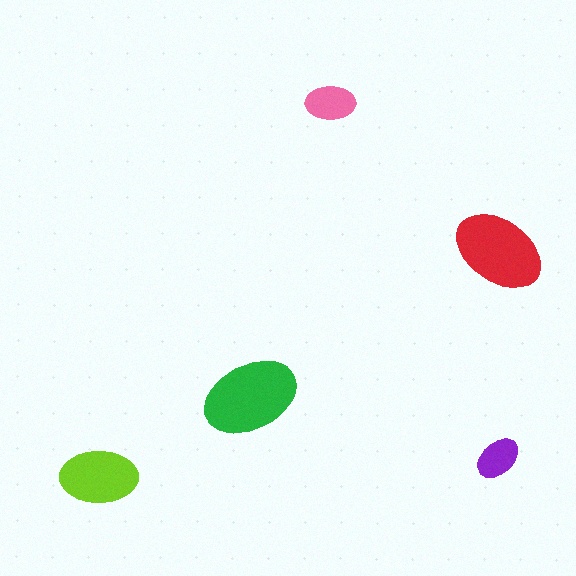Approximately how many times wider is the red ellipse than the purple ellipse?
About 2 times wider.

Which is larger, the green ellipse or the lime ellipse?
The green one.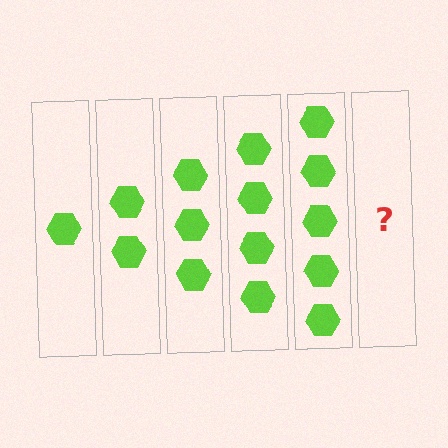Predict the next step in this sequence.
The next step is 6 hexagons.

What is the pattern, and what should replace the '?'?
The pattern is that each step adds one more hexagon. The '?' should be 6 hexagons.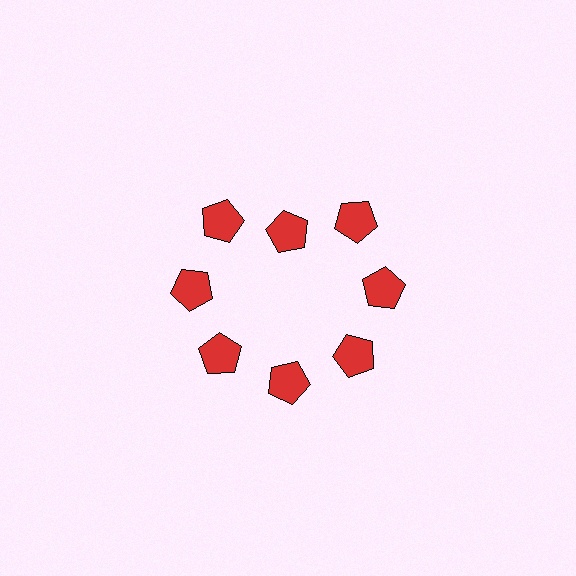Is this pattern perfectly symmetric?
No. The 8 red pentagons are arranged in a ring, but one element near the 12 o'clock position is pulled inward toward the center, breaking the 8-fold rotational symmetry.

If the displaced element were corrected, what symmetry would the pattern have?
It would have 8-fold rotational symmetry — the pattern would map onto itself every 45 degrees.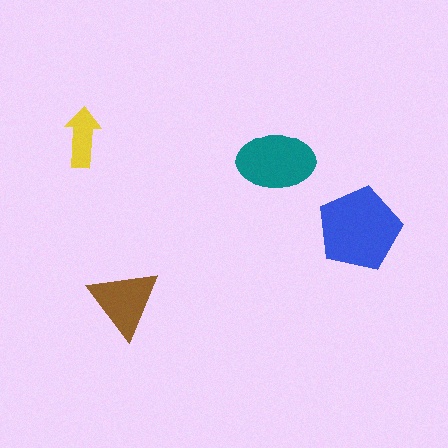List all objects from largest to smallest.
The blue pentagon, the teal ellipse, the brown triangle, the yellow arrow.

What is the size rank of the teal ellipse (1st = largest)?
2nd.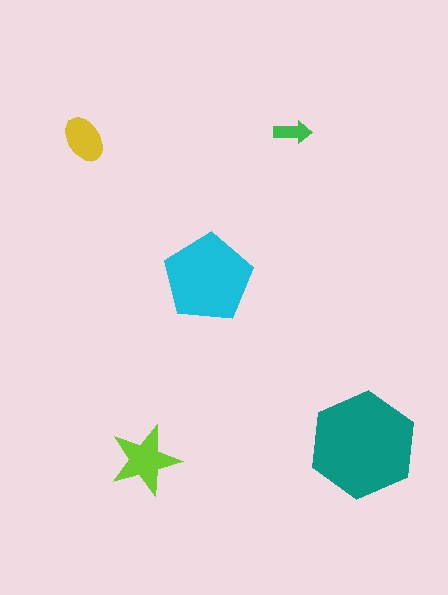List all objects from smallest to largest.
The green arrow, the yellow ellipse, the lime star, the cyan pentagon, the teal hexagon.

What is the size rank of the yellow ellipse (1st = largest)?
4th.